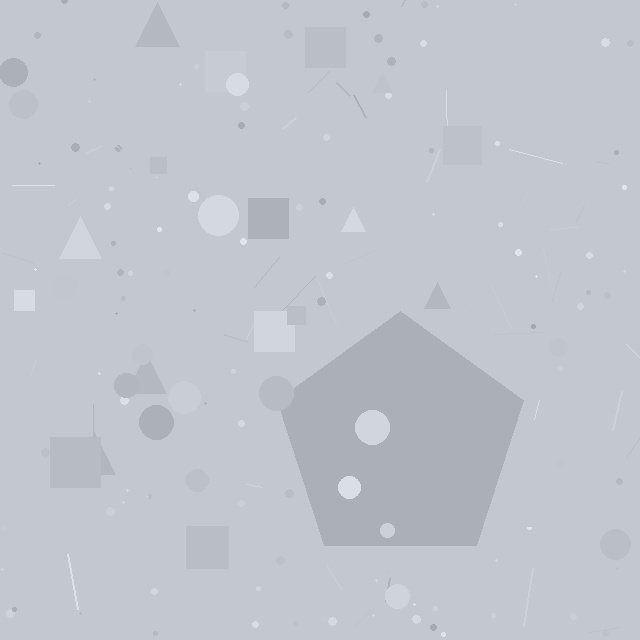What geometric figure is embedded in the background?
A pentagon is embedded in the background.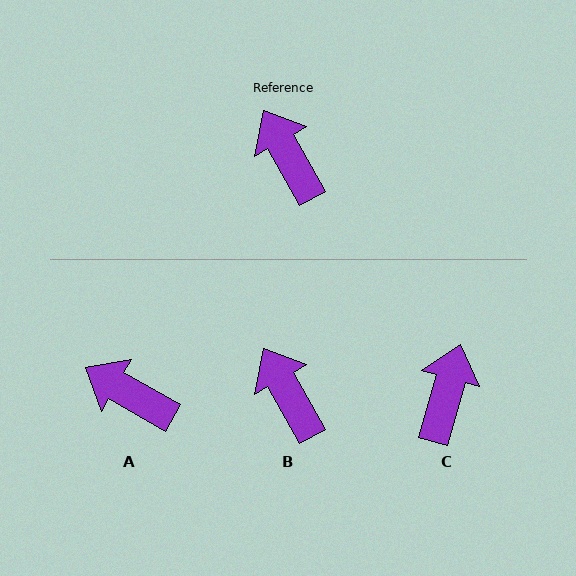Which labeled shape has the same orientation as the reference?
B.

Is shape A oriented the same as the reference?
No, it is off by about 31 degrees.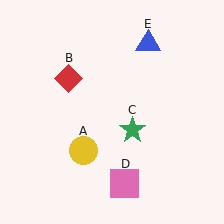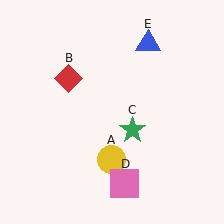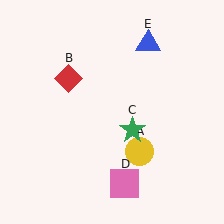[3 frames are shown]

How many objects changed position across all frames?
1 object changed position: yellow circle (object A).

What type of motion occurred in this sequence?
The yellow circle (object A) rotated counterclockwise around the center of the scene.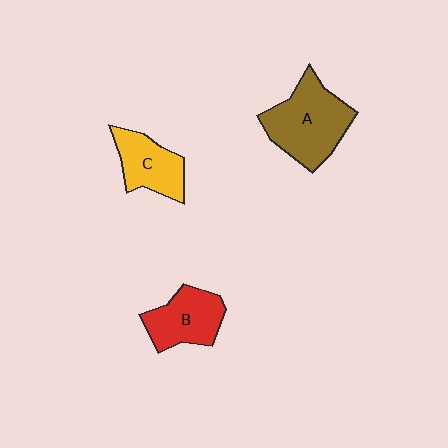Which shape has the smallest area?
Shape C (yellow).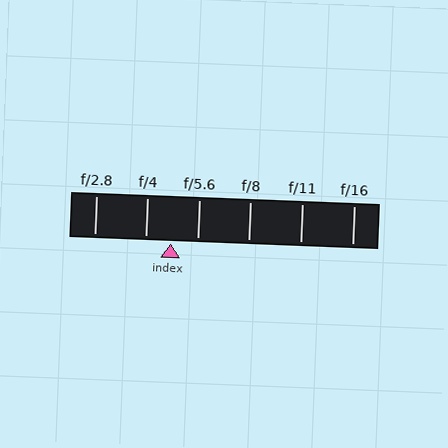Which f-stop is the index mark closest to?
The index mark is closest to f/4.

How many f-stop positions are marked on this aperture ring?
There are 6 f-stop positions marked.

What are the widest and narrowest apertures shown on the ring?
The widest aperture shown is f/2.8 and the narrowest is f/16.